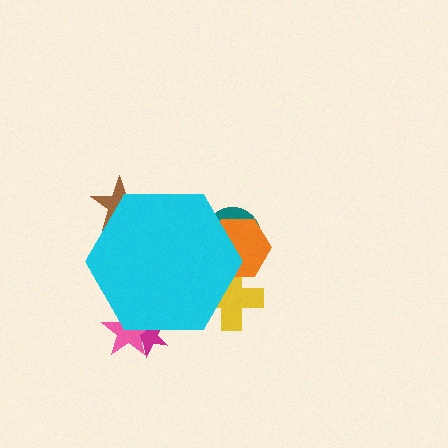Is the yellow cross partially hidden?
Yes, the yellow cross is partially hidden behind the cyan hexagon.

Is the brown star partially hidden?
Yes, the brown star is partially hidden behind the cyan hexagon.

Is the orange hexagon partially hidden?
Yes, the orange hexagon is partially hidden behind the cyan hexagon.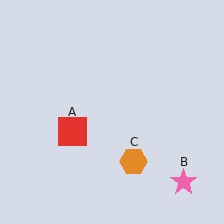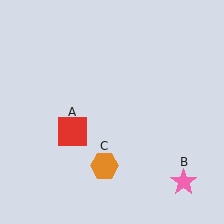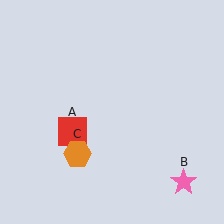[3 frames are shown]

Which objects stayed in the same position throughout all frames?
Red square (object A) and pink star (object B) remained stationary.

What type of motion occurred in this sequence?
The orange hexagon (object C) rotated clockwise around the center of the scene.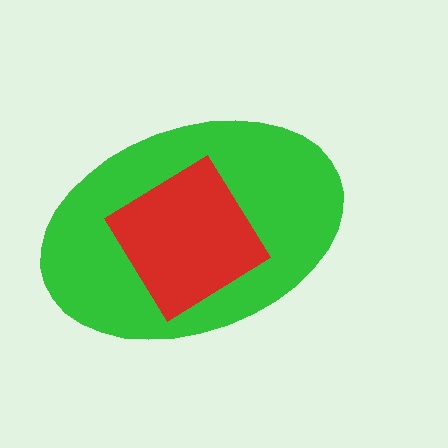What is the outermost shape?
The green ellipse.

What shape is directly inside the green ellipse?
The red diamond.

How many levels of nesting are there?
2.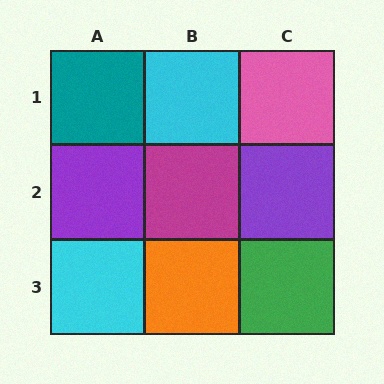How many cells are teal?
1 cell is teal.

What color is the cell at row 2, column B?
Magenta.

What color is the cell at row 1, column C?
Pink.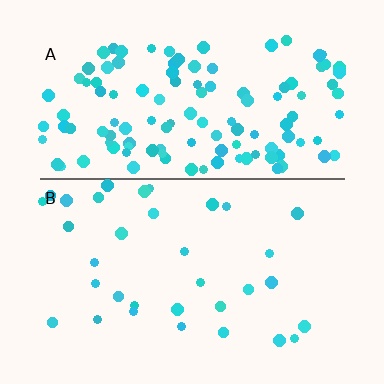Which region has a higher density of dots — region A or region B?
A (the top).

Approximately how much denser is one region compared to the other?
Approximately 3.6× — region A over region B.